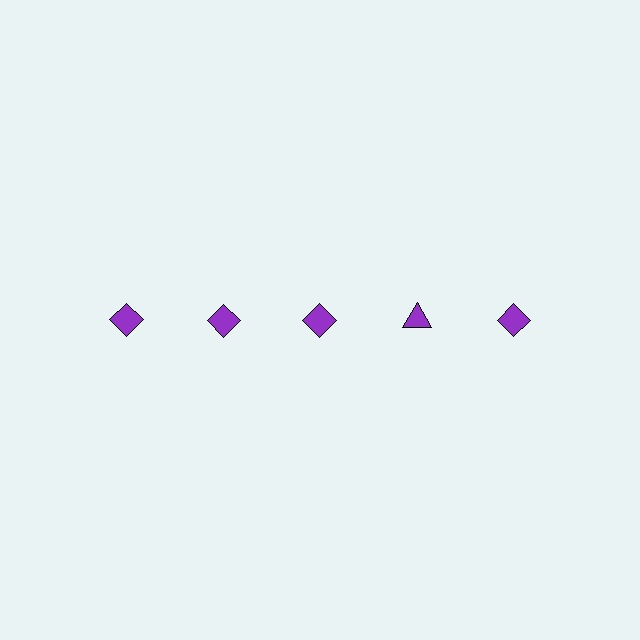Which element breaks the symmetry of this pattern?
The purple triangle in the top row, second from right column breaks the symmetry. All other shapes are purple diamonds.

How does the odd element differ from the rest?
It has a different shape: triangle instead of diamond.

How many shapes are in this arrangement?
There are 5 shapes arranged in a grid pattern.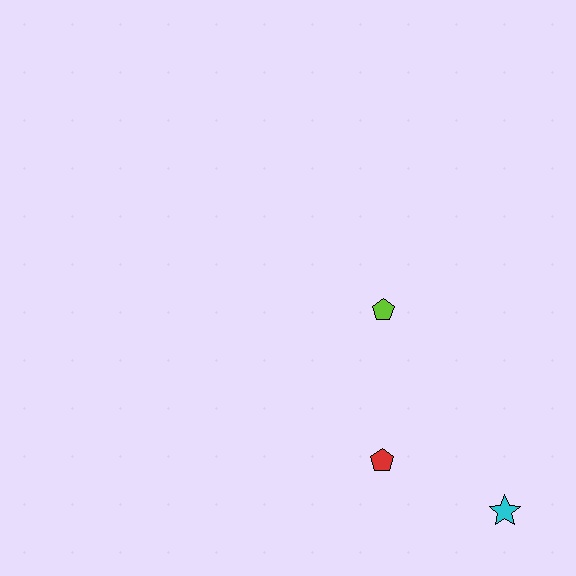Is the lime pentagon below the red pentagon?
No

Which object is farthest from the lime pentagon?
The cyan star is farthest from the lime pentagon.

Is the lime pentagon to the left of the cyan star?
Yes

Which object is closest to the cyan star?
The red pentagon is closest to the cyan star.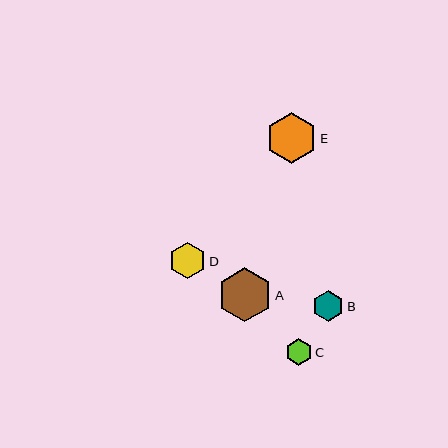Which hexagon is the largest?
Hexagon A is the largest with a size of approximately 54 pixels.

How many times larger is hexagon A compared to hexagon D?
Hexagon A is approximately 1.5 times the size of hexagon D.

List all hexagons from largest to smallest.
From largest to smallest: A, E, D, B, C.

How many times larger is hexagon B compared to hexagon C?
Hexagon B is approximately 1.2 times the size of hexagon C.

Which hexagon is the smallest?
Hexagon C is the smallest with a size of approximately 27 pixels.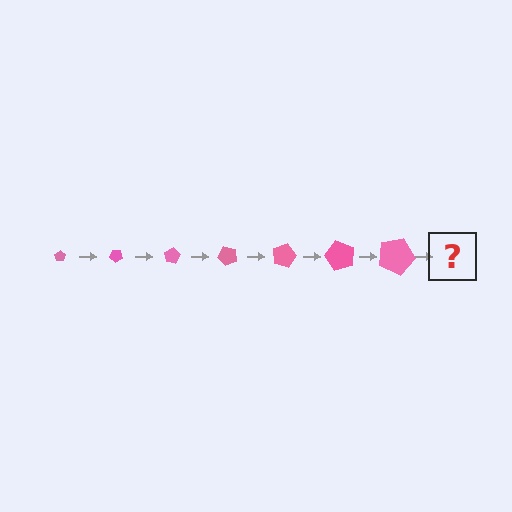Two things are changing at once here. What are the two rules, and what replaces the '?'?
The two rules are that the pentagon grows larger each step and it rotates 40 degrees each step. The '?' should be a pentagon, larger than the previous one and rotated 280 degrees from the start.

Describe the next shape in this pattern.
It should be a pentagon, larger than the previous one and rotated 280 degrees from the start.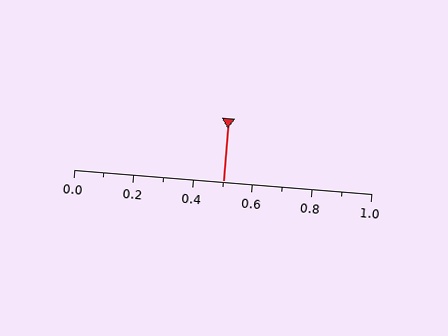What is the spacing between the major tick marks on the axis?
The major ticks are spaced 0.2 apart.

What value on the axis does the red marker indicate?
The marker indicates approximately 0.5.